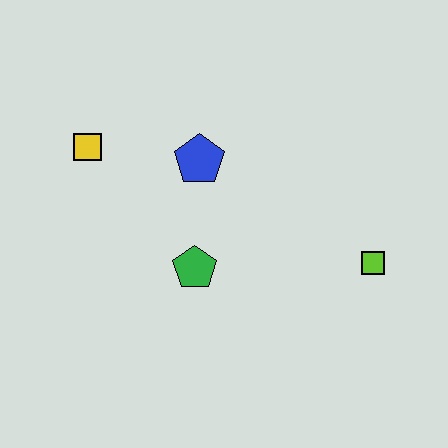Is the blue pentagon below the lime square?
No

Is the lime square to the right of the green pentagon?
Yes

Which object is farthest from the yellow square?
The lime square is farthest from the yellow square.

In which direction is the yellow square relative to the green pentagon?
The yellow square is above the green pentagon.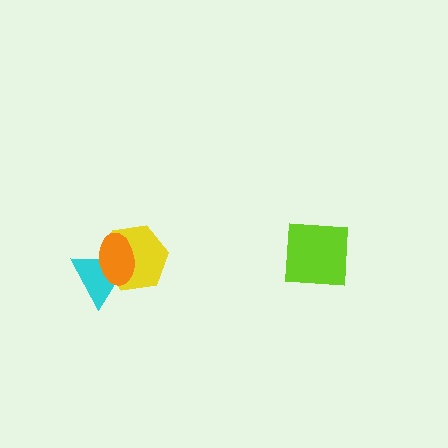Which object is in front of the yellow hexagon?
The orange ellipse is in front of the yellow hexagon.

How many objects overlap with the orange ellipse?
2 objects overlap with the orange ellipse.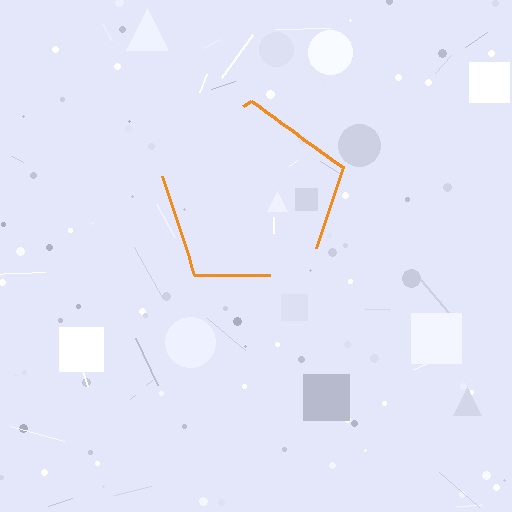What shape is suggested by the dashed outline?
The dashed outline suggests a pentagon.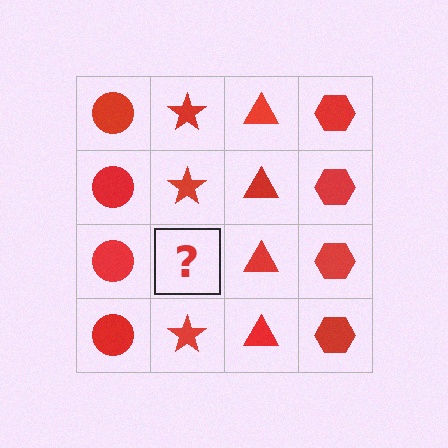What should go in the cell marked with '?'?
The missing cell should contain a red star.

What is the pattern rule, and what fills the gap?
The rule is that each column has a consistent shape. The gap should be filled with a red star.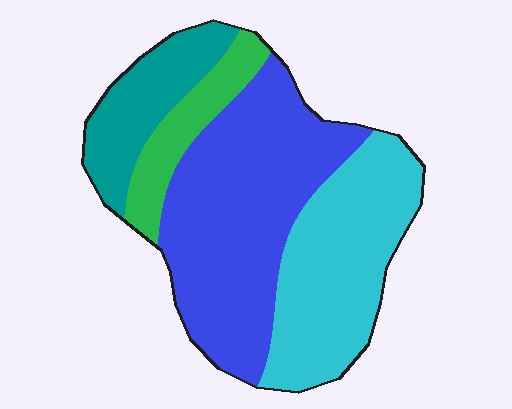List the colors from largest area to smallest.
From largest to smallest: blue, cyan, teal, green.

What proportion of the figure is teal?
Teal covers 15% of the figure.